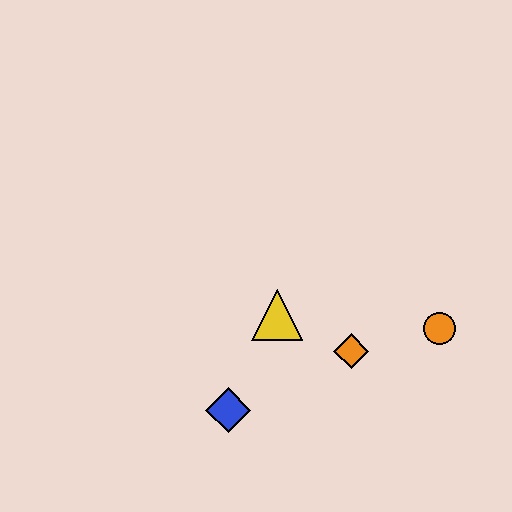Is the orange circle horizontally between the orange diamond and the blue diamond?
No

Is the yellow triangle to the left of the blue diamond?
No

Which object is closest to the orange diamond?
The yellow triangle is closest to the orange diamond.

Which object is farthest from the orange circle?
The blue diamond is farthest from the orange circle.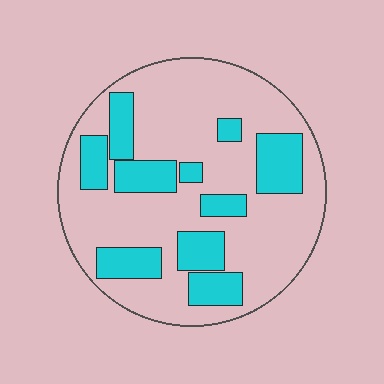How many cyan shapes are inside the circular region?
10.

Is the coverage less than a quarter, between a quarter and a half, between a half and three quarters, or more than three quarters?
Between a quarter and a half.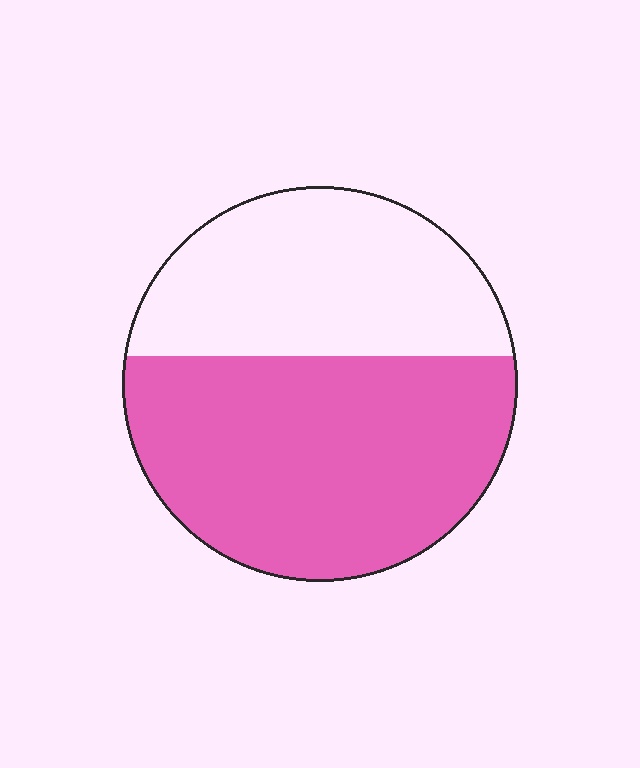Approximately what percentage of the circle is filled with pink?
Approximately 60%.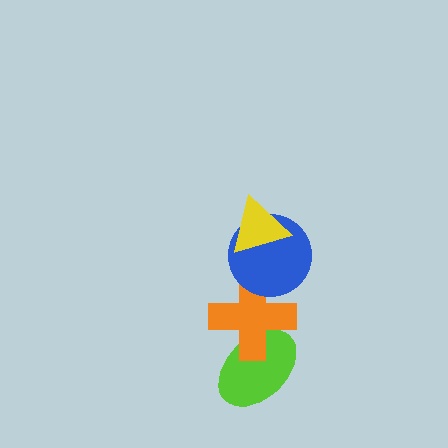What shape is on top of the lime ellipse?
The orange cross is on top of the lime ellipse.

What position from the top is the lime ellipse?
The lime ellipse is 4th from the top.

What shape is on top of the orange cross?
The blue circle is on top of the orange cross.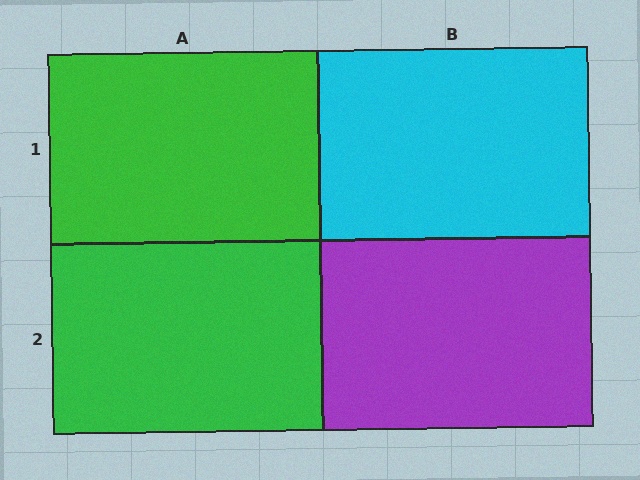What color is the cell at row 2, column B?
Purple.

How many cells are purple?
1 cell is purple.